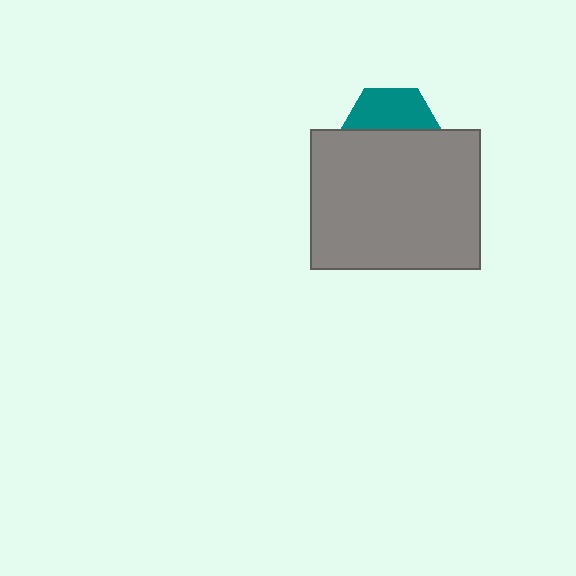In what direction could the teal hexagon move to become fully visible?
The teal hexagon could move up. That would shift it out from behind the gray rectangle entirely.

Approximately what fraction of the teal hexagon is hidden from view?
Roughly 56% of the teal hexagon is hidden behind the gray rectangle.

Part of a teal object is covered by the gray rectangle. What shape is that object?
It is a hexagon.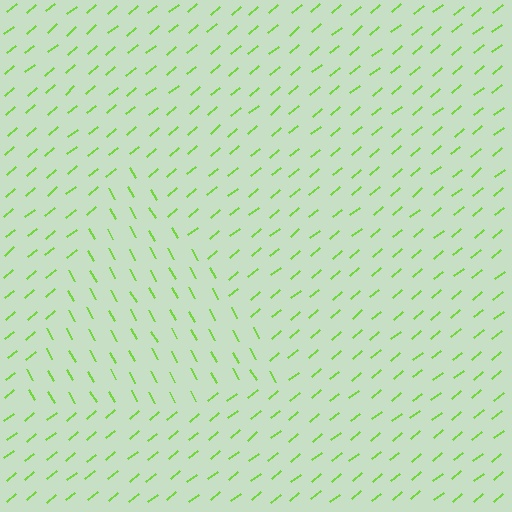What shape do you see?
I see a triangle.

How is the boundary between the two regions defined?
The boundary is defined purely by a change in line orientation (approximately 79 degrees difference). All lines are the same color and thickness.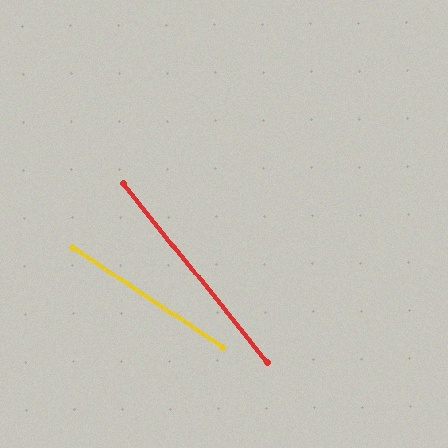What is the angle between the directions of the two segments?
Approximately 18 degrees.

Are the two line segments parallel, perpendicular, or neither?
Neither parallel nor perpendicular — they differ by about 18°.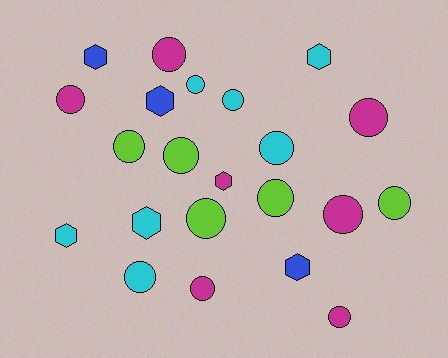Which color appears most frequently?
Cyan, with 7 objects.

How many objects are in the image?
There are 22 objects.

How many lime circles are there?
There are 5 lime circles.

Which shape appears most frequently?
Circle, with 15 objects.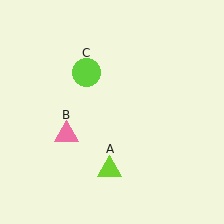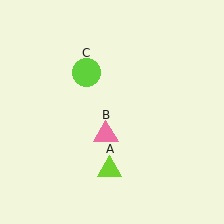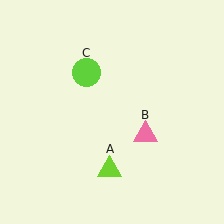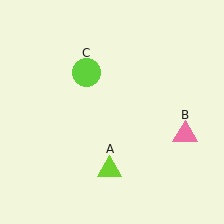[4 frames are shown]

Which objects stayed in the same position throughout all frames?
Lime triangle (object A) and lime circle (object C) remained stationary.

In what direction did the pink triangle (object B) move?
The pink triangle (object B) moved right.